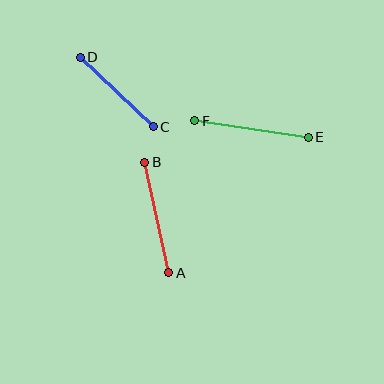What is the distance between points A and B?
The distance is approximately 113 pixels.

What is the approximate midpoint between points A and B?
The midpoint is at approximately (157, 217) pixels.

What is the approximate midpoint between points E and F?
The midpoint is at approximately (251, 129) pixels.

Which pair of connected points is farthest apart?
Points E and F are farthest apart.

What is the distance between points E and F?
The distance is approximately 115 pixels.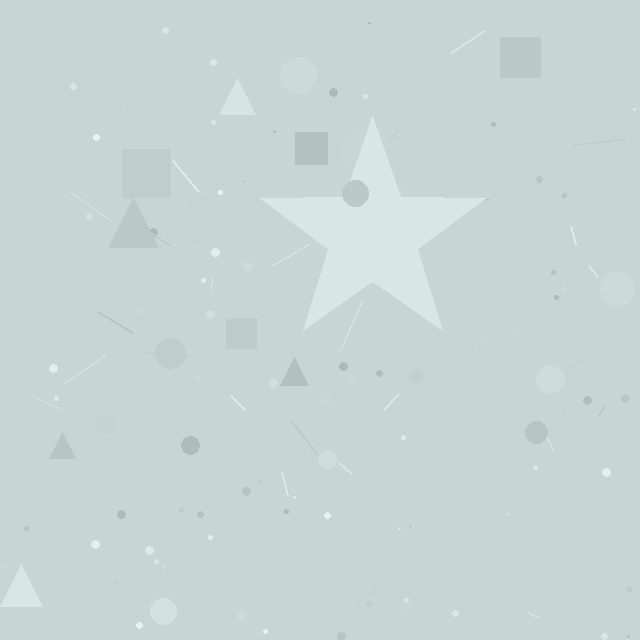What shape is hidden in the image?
A star is hidden in the image.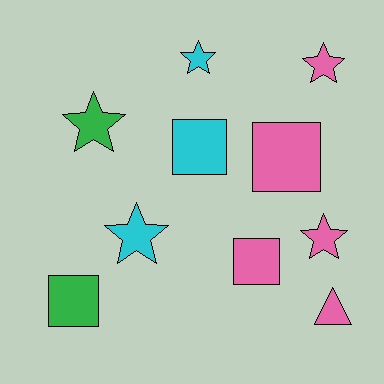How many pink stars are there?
There are 2 pink stars.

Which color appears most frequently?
Pink, with 5 objects.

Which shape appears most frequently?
Star, with 5 objects.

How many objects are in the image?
There are 10 objects.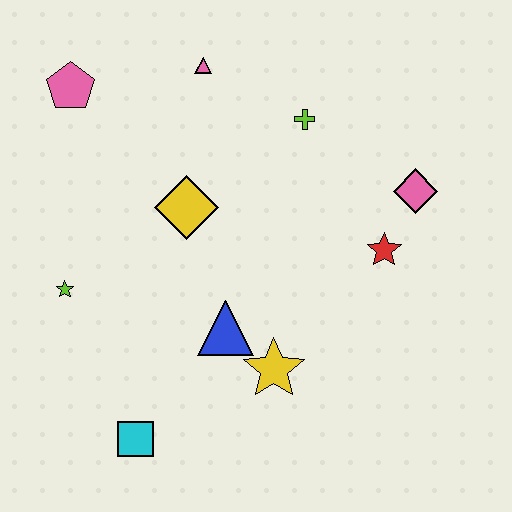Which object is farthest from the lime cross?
The cyan square is farthest from the lime cross.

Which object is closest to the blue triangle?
The yellow star is closest to the blue triangle.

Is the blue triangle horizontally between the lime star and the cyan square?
No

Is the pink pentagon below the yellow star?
No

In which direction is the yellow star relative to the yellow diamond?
The yellow star is below the yellow diamond.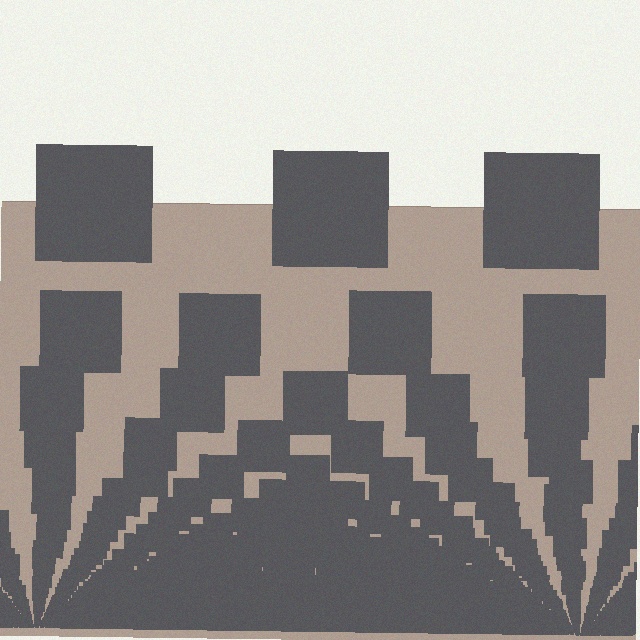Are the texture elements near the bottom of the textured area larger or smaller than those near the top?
Smaller. The gradient is inverted — elements near the bottom are smaller and denser.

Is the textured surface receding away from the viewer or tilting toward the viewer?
The surface appears to tilt toward the viewer. Texture elements get larger and sparser toward the top.